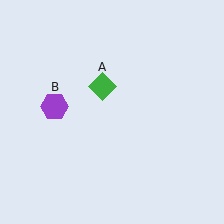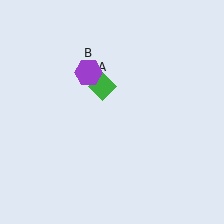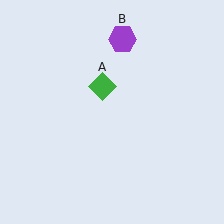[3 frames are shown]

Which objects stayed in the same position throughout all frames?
Green diamond (object A) remained stationary.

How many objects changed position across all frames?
1 object changed position: purple hexagon (object B).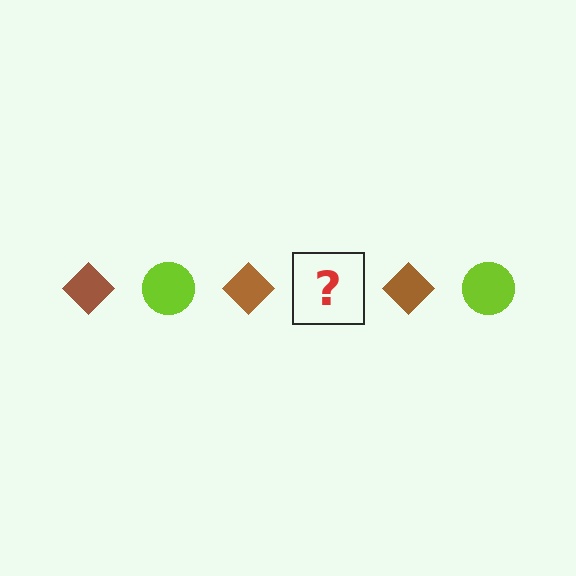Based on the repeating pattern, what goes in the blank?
The blank should be a lime circle.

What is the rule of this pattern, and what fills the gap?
The rule is that the pattern alternates between brown diamond and lime circle. The gap should be filled with a lime circle.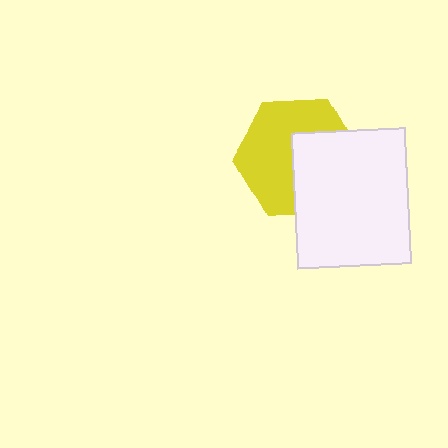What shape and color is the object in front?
The object in front is a white rectangle.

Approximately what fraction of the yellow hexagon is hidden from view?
Roughly 42% of the yellow hexagon is hidden behind the white rectangle.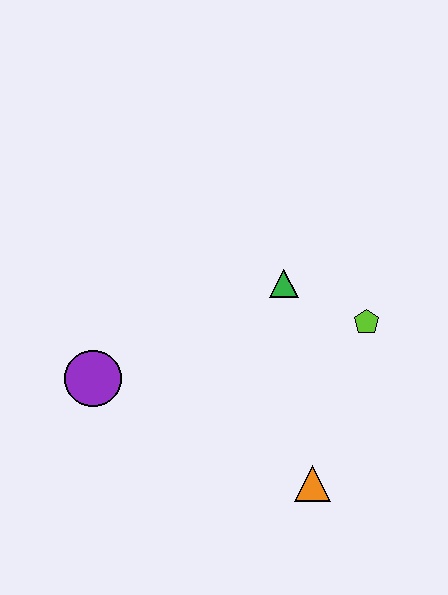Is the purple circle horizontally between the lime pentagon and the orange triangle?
No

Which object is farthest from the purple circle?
The lime pentagon is farthest from the purple circle.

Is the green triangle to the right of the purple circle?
Yes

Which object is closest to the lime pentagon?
The green triangle is closest to the lime pentagon.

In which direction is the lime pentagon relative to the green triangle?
The lime pentagon is to the right of the green triangle.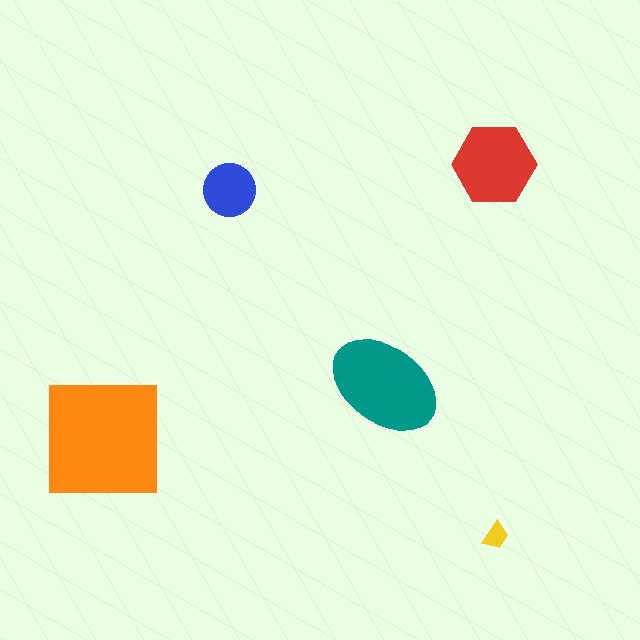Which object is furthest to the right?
The yellow trapezoid is rightmost.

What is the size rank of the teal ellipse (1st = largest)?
2nd.